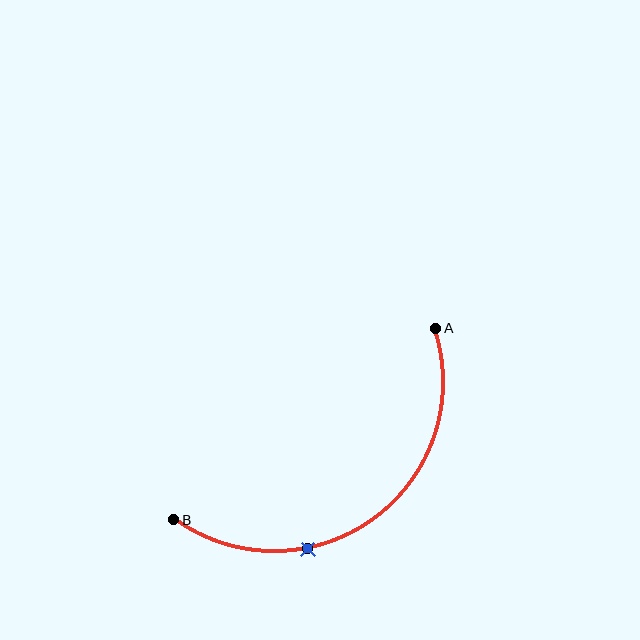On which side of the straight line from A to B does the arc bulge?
The arc bulges below and to the right of the straight line connecting A and B.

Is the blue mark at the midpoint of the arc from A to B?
No. The blue mark lies on the arc but is closer to endpoint B. The arc midpoint would be at the point on the curve equidistant along the arc from both A and B.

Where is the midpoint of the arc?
The arc midpoint is the point on the curve farthest from the straight line joining A and B. It sits below and to the right of that line.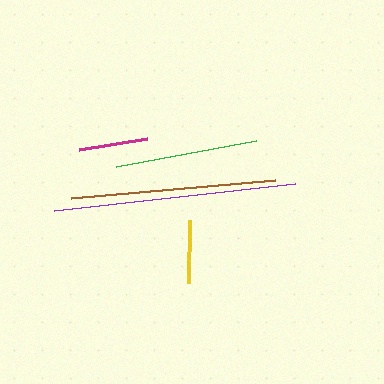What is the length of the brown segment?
The brown segment is approximately 204 pixels long.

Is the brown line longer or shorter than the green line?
The brown line is longer than the green line.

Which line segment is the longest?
The purple line is the longest at approximately 243 pixels.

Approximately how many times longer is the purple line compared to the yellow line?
The purple line is approximately 3.9 times the length of the yellow line.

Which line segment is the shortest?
The yellow line is the shortest at approximately 63 pixels.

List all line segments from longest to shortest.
From longest to shortest: purple, brown, green, magenta, yellow.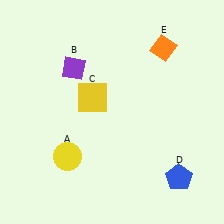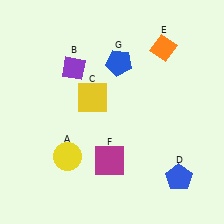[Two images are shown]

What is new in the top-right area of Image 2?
A blue pentagon (G) was added in the top-right area of Image 2.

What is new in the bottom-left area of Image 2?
A magenta square (F) was added in the bottom-left area of Image 2.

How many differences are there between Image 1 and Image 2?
There are 2 differences between the two images.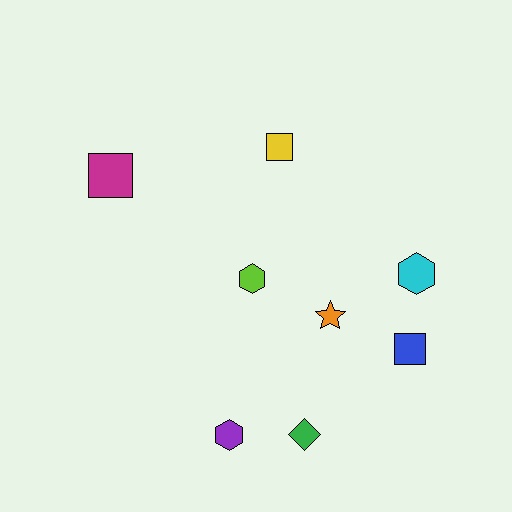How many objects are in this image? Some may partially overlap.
There are 8 objects.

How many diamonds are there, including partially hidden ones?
There is 1 diamond.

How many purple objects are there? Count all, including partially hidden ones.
There is 1 purple object.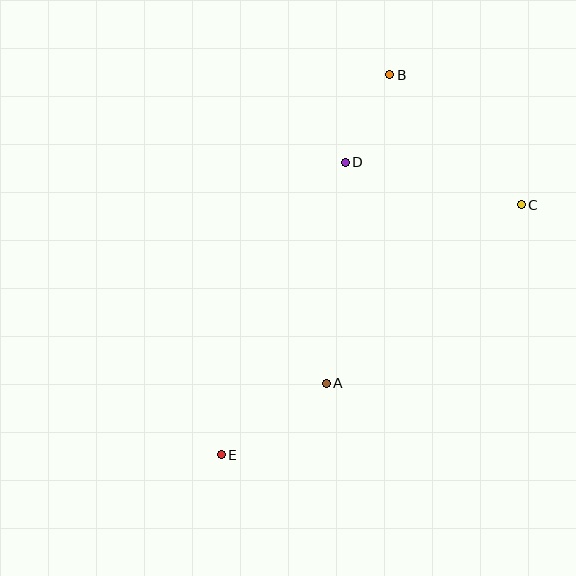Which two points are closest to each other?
Points B and D are closest to each other.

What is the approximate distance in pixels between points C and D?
The distance between C and D is approximately 181 pixels.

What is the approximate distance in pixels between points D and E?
The distance between D and E is approximately 318 pixels.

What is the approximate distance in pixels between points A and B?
The distance between A and B is approximately 315 pixels.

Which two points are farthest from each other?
Points B and E are farthest from each other.